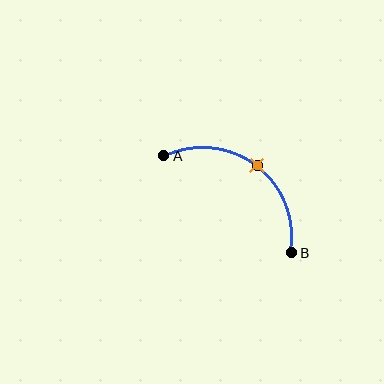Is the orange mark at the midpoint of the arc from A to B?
Yes. The orange mark lies on the arc at equal arc-length from both A and B — it is the arc midpoint.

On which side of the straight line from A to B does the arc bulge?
The arc bulges above and to the right of the straight line connecting A and B.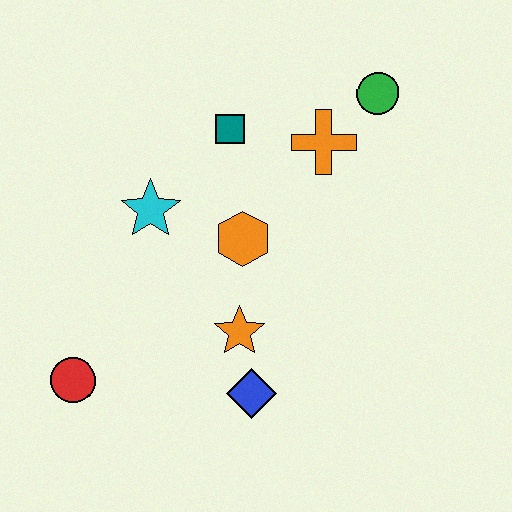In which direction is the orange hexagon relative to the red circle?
The orange hexagon is to the right of the red circle.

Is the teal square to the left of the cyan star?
No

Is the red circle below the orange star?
Yes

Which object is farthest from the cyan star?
The green circle is farthest from the cyan star.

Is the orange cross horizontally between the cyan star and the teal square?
No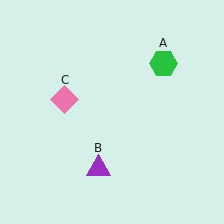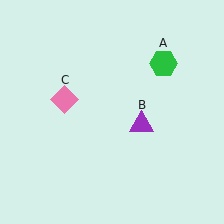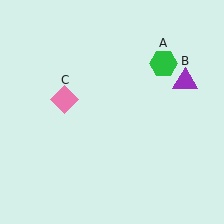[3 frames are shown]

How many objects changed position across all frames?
1 object changed position: purple triangle (object B).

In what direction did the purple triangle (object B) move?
The purple triangle (object B) moved up and to the right.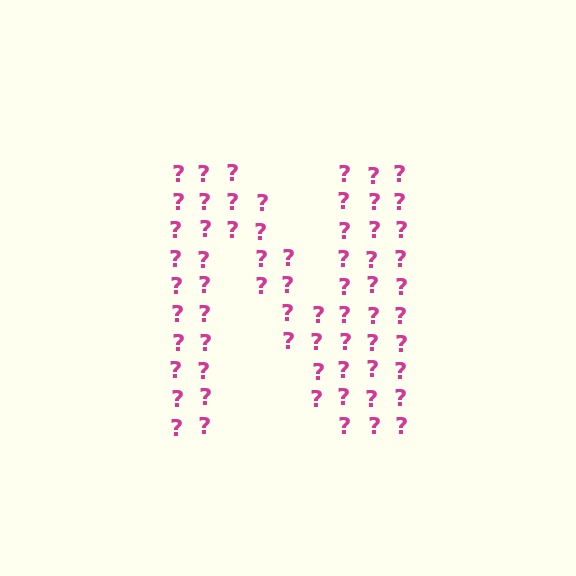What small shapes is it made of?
It is made of small question marks.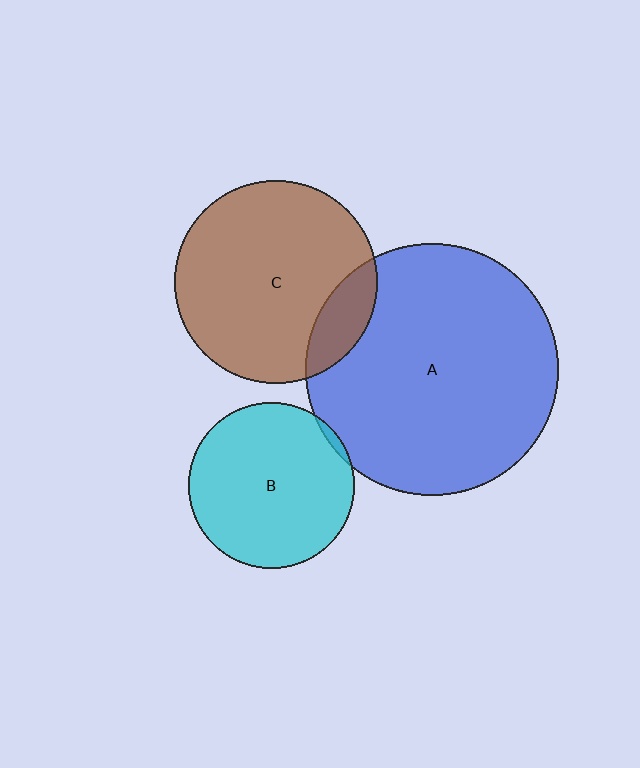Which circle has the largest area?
Circle A (blue).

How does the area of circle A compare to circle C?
Approximately 1.6 times.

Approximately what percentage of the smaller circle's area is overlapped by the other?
Approximately 15%.